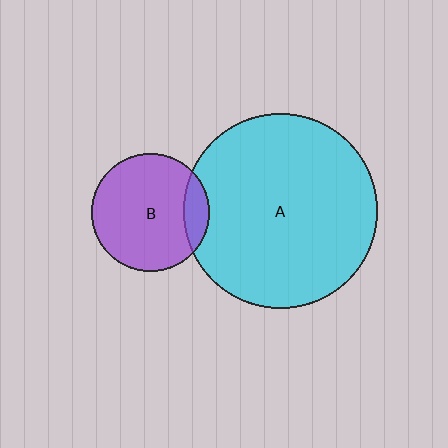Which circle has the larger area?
Circle A (cyan).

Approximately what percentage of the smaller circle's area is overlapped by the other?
Approximately 15%.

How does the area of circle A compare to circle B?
Approximately 2.7 times.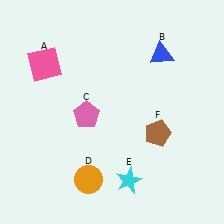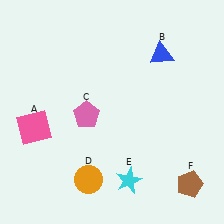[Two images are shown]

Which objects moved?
The objects that moved are: the pink square (A), the brown pentagon (F).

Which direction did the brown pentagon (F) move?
The brown pentagon (F) moved down.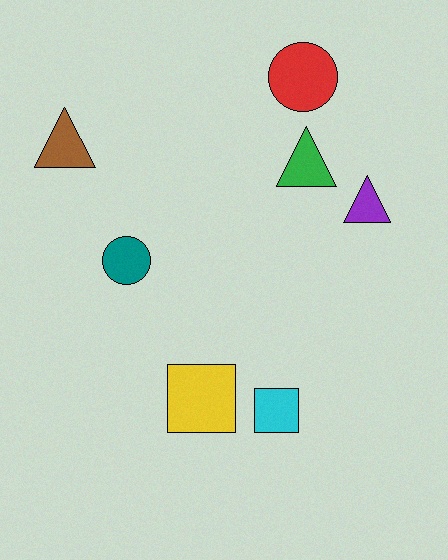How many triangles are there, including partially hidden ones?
There are 3 triangles.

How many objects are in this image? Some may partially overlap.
There are 7 objects.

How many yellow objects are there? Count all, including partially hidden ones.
There is 1 yellow object.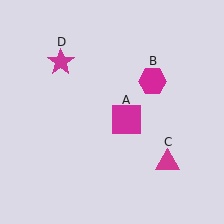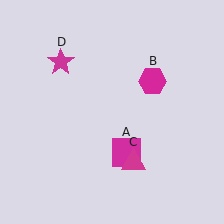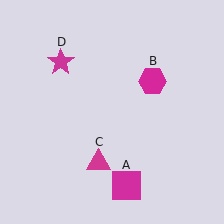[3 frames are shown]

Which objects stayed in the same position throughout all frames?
Magenta hexagon (object B) and magenta star (object D) remained stationary.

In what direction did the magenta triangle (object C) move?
The magenta triangle (object C) moved left.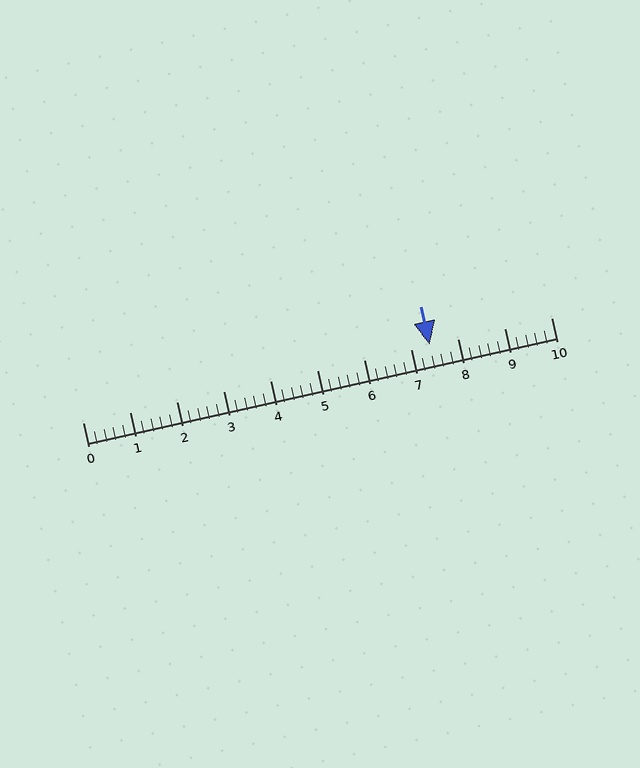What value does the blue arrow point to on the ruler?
The blue arrow points to approximately 7.4.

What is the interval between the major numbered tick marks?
The major tick marks are spaced 1 units apart.